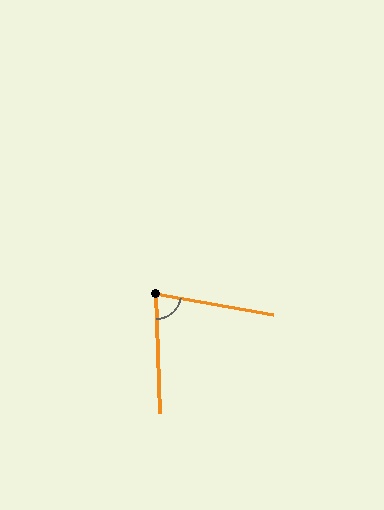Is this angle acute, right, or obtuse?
It is acute.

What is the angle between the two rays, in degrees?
Approximately 78 degrees.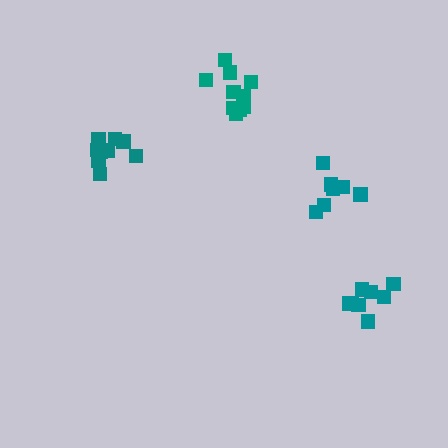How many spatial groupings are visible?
There are 4 spatial groupings.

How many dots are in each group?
Group 1: 10 dots, Group 2: 9 dots, Group 3: 7 dots, Group 4: 8 dots (34 total).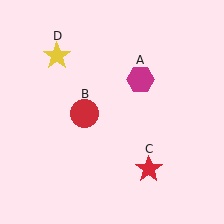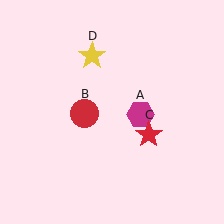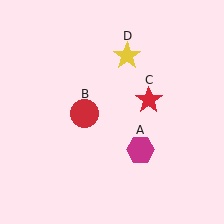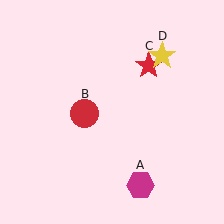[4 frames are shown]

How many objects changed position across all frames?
3 objects changed position: magenta hexagon (object A), red star (object C), yellow star (object D).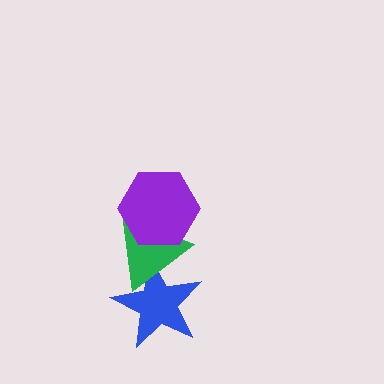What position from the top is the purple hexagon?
The purple hexagon is 1st from the top.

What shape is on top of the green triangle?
The purple hexagon is on top of the green triangle.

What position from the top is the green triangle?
The green triangle is 2nd from the top.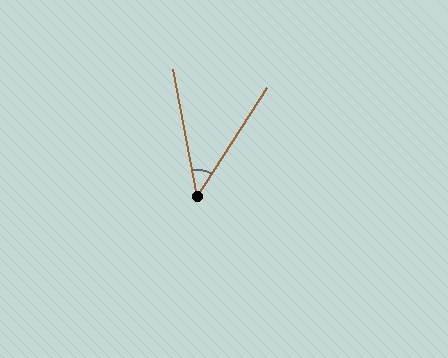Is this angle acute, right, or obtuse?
It is acute.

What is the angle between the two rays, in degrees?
Approximately 43 degrees.